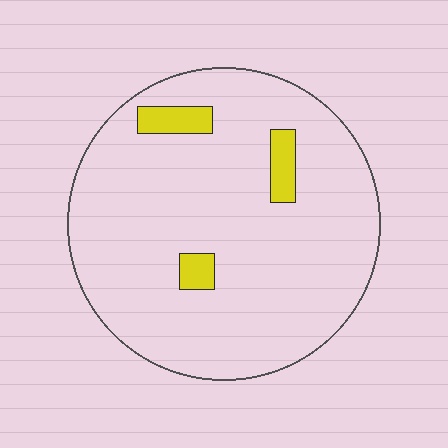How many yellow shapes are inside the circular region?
3.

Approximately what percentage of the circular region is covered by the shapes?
Approximately 5%.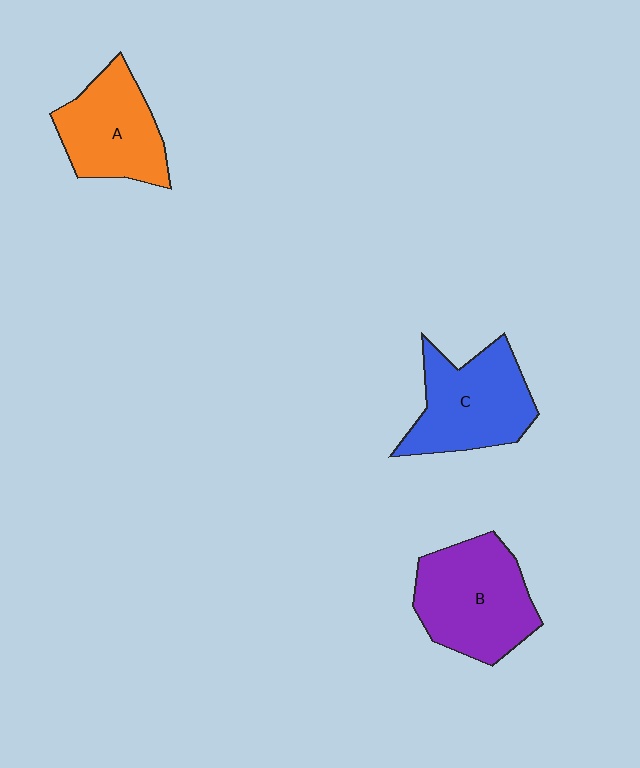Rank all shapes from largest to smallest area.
From largest to smallest: B (purple), C (blue), A (orange).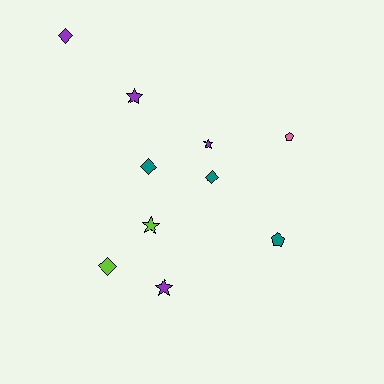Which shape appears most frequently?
Star, with 4 objects.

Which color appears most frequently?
Purple, with 4 objects.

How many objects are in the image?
There are 10 objects.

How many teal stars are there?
There are no teal stars.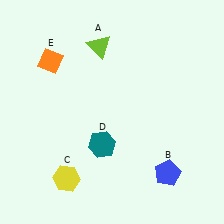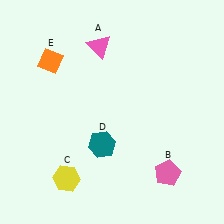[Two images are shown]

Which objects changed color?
A changed from lime to pink. B changed from blue to pink.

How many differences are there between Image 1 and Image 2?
There are 2 differences between the two images.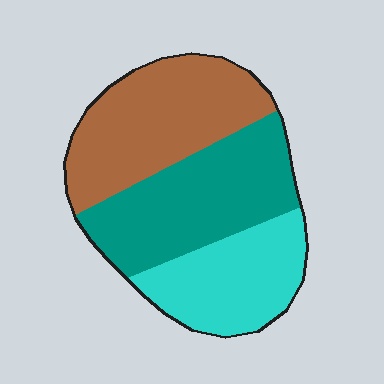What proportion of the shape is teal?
Teal takes up between a quarter and a half of the shape.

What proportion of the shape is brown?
Brown covers around 35% of the shape.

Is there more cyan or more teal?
Teal.